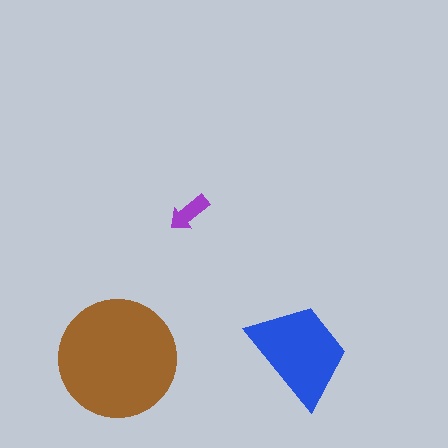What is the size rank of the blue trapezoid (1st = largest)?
2nd.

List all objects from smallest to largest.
The purple arrow, the blue trapezoid, the brown circle.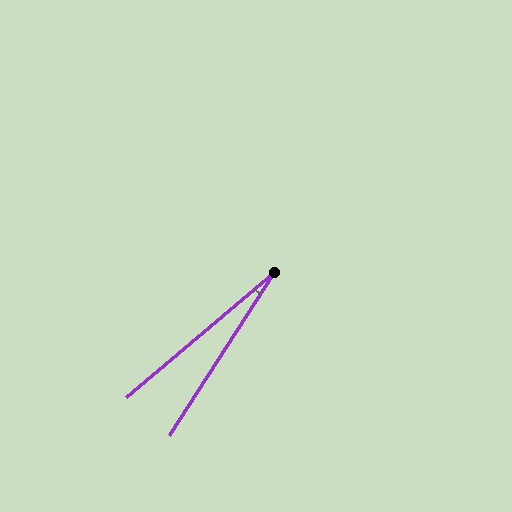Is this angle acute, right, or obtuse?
It is acute.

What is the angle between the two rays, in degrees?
Approximately 17 degrees.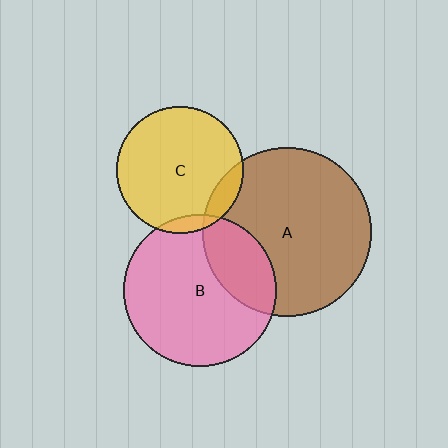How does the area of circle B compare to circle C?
Approximately 1.4 times.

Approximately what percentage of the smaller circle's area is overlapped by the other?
Approximately 10%.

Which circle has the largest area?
Circle A (brown).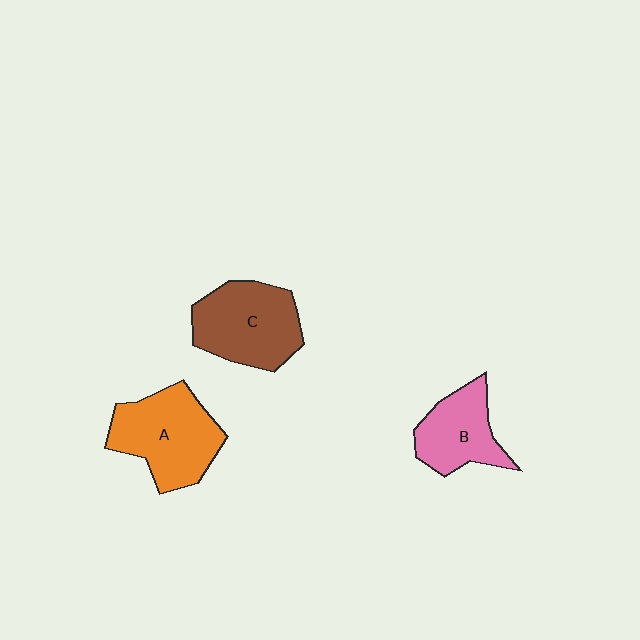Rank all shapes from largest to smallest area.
From largest to smallest: A (orange), C (brown), B (pink).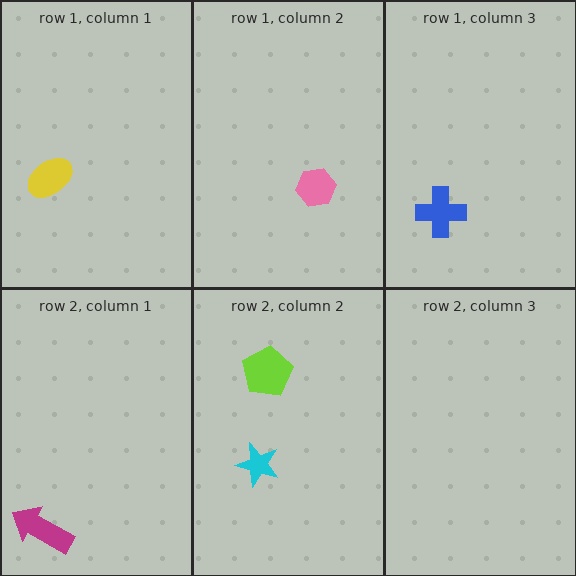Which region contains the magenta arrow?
The row 2, column 1 region.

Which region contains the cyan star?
The row 2, column 2 region.